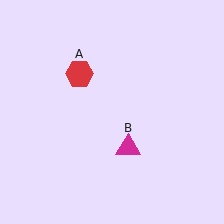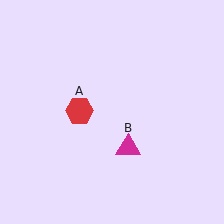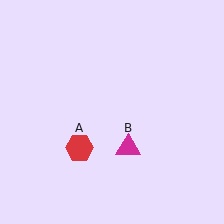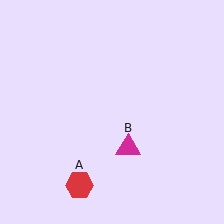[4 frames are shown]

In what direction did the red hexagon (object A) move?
The red hexagon (object A) moved down.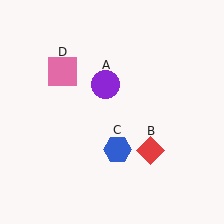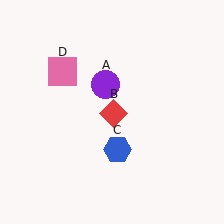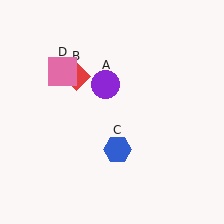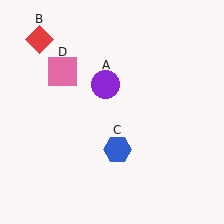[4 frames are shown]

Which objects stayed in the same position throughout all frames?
Purple circle (object A) and blue hexagon (object C) and pink square (object D) remained stationary.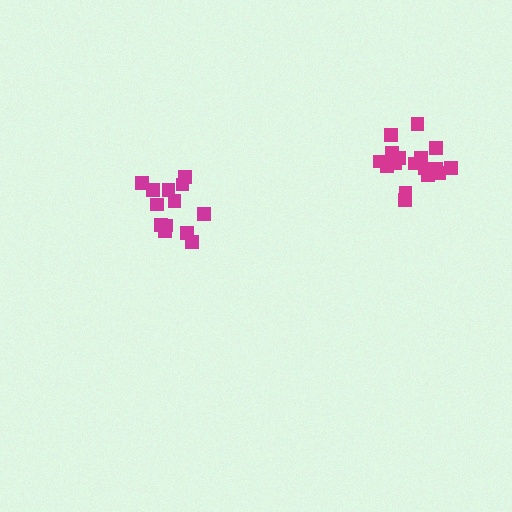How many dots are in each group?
Group 1: 17 dots, Group 2: 13 dots (30 total).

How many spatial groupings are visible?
There are 2 spatial groupings.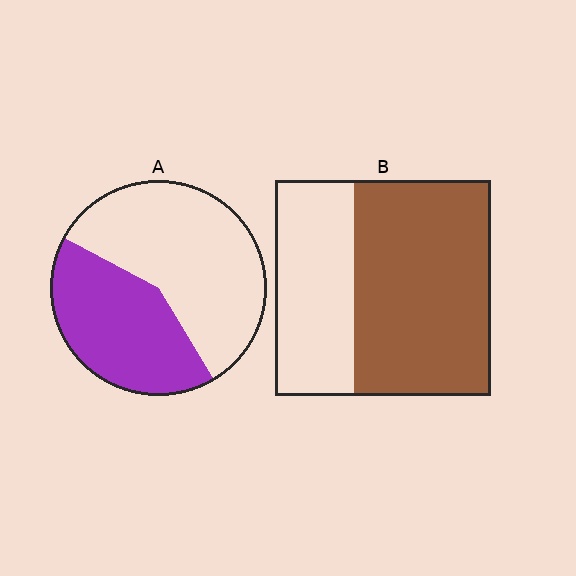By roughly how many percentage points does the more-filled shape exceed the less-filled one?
By roughly 20 percentage points (B over A).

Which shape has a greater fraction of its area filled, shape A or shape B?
Shape B.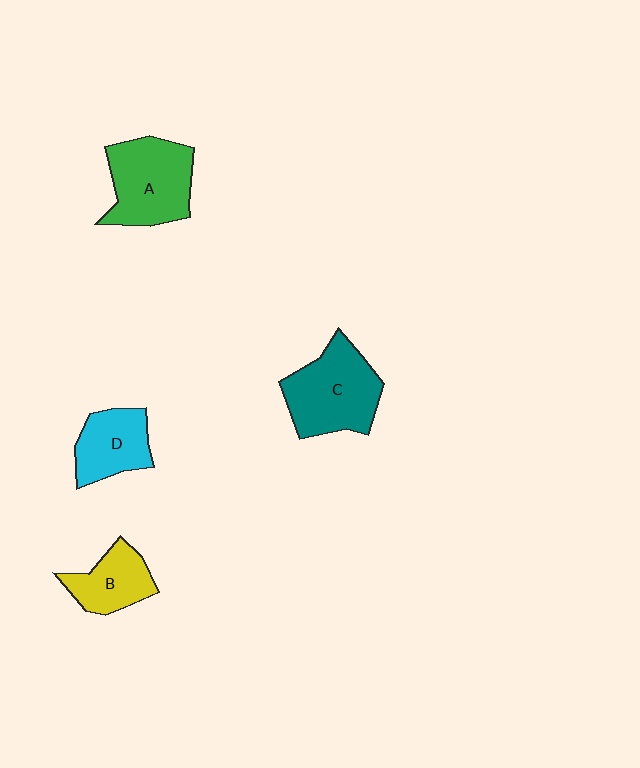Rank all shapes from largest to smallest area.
From largest to smallest: C (teal), A (green), D (cyan), B (yellow).